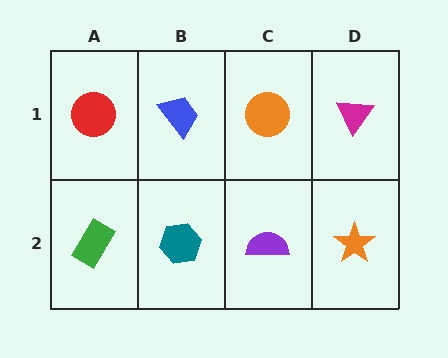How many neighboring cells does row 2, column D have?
2.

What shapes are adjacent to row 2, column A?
A red circle (row 1, column A), a teal hexagon (row 2, column B).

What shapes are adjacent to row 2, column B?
A blue trapezoid (row 1, column B), a green rectangle (row 2, column A), a purple semicircle (row 2, column C).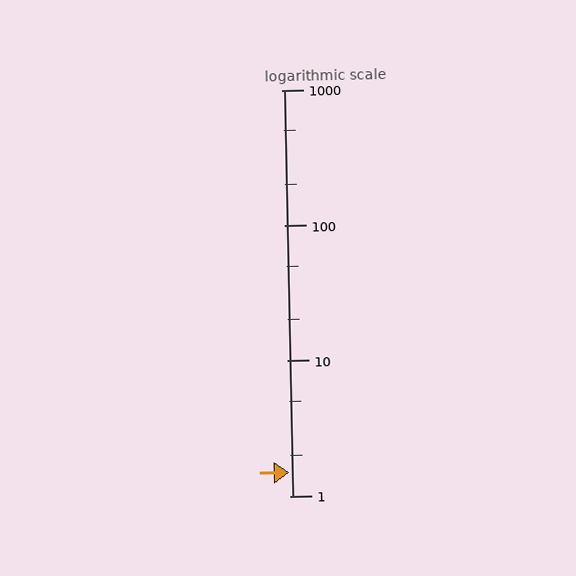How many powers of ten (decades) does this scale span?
The scale spans 3 decades, from 1 to 1000.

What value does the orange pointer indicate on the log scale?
The pointer indicates approximately 1.5.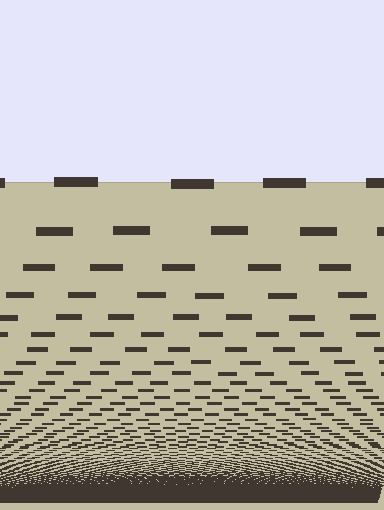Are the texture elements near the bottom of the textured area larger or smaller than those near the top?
Smaller. The gradient is inverted — elements near the bottom are smaller and denser.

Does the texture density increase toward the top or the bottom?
Density increases toward the bottom.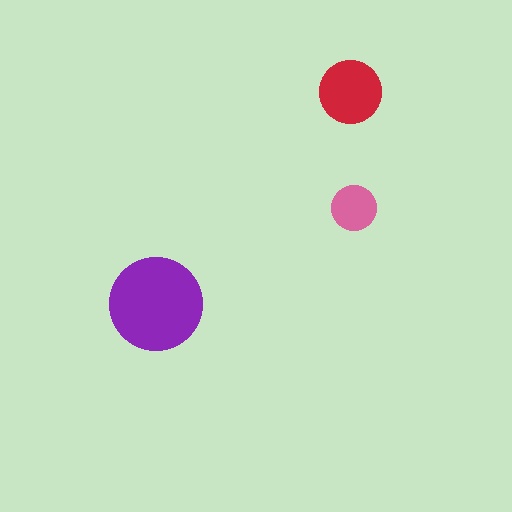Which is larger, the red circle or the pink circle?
The red one.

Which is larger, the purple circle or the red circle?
The purple one.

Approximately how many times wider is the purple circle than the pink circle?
About 2 times wider.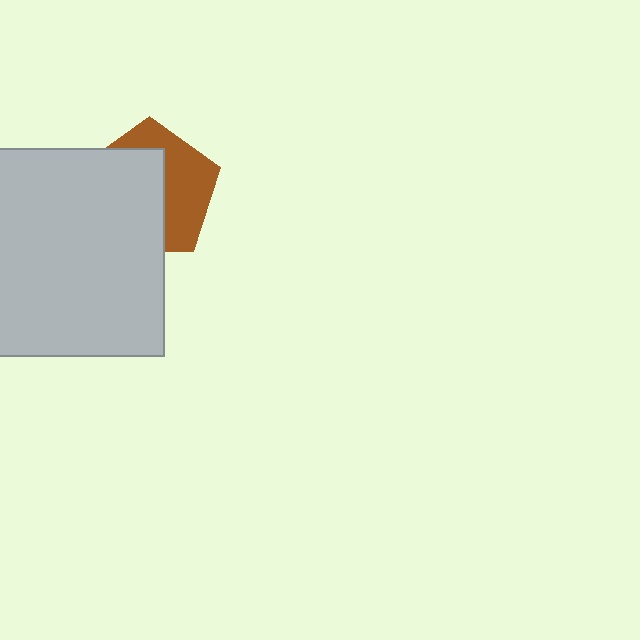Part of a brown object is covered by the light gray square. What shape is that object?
It is a pentagon.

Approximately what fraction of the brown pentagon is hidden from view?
Roughly 57% of the brown pentagon is hidden behind the light gray square.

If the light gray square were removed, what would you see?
You would see the complete brown pentagon.